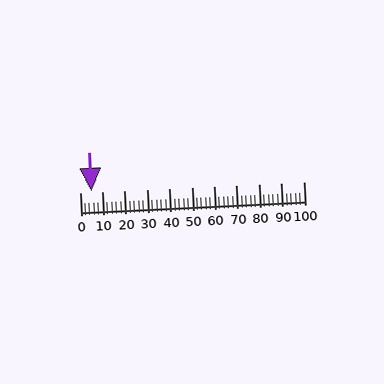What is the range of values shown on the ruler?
The ruler shows values from 0 to 100.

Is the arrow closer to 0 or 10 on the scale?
The arrow is closer to 10.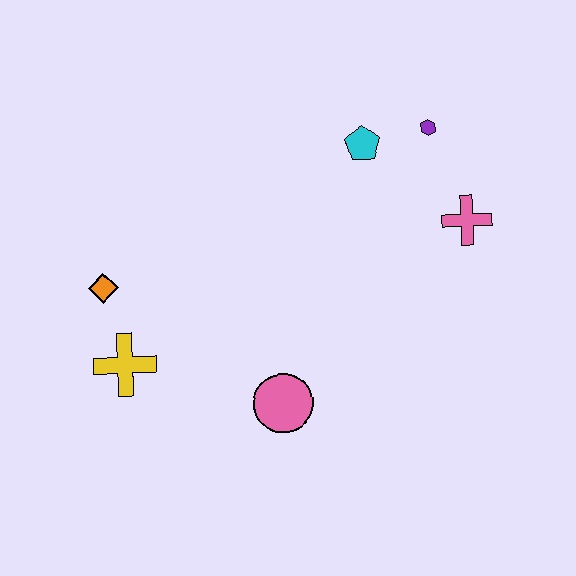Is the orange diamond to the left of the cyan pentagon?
Yes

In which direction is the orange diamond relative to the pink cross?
The orange diamond is to the left of the pink cross.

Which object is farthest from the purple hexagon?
The yellow cross is farthest from the purple hexagon.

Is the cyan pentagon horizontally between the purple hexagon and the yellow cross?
Yes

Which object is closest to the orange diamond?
The yellow cross is closest to the orange diamond.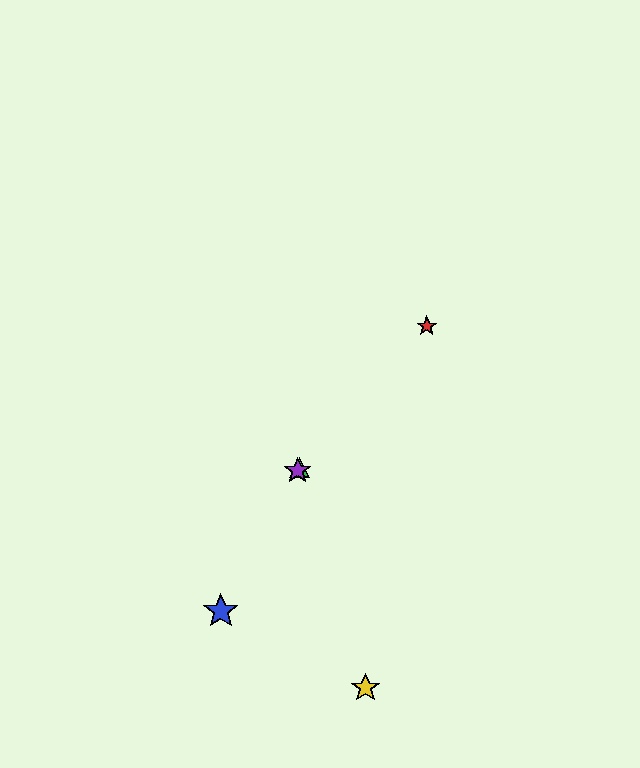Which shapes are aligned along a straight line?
The blue star, the green triangle, the purple star are aligned along a straight line.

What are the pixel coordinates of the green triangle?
The green triangle is at (300, 468).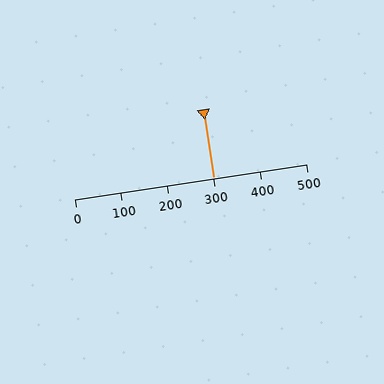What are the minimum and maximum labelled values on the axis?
The axis runs from 0 to 500.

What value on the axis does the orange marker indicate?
The marker indicates approximately 300.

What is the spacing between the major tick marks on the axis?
The major ticks are spaced 100 apart.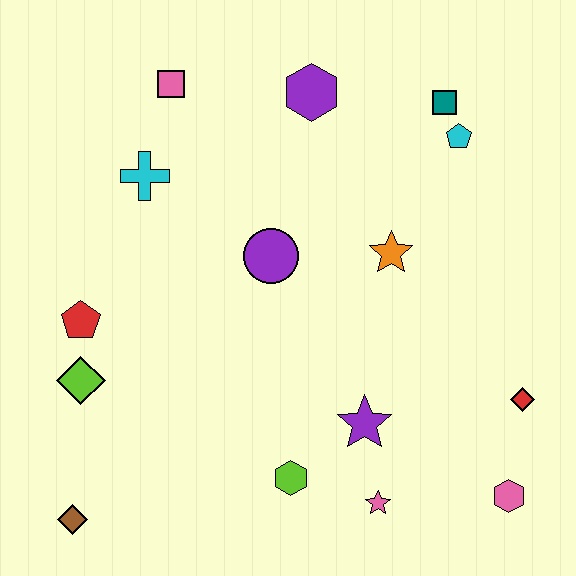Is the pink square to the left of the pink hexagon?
Yes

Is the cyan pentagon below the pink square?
Yes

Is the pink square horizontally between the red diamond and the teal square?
No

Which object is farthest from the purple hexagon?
The brown diamond is farthest from the purple hexagon.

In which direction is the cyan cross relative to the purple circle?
The cyan cross is to the left of the purple circle.